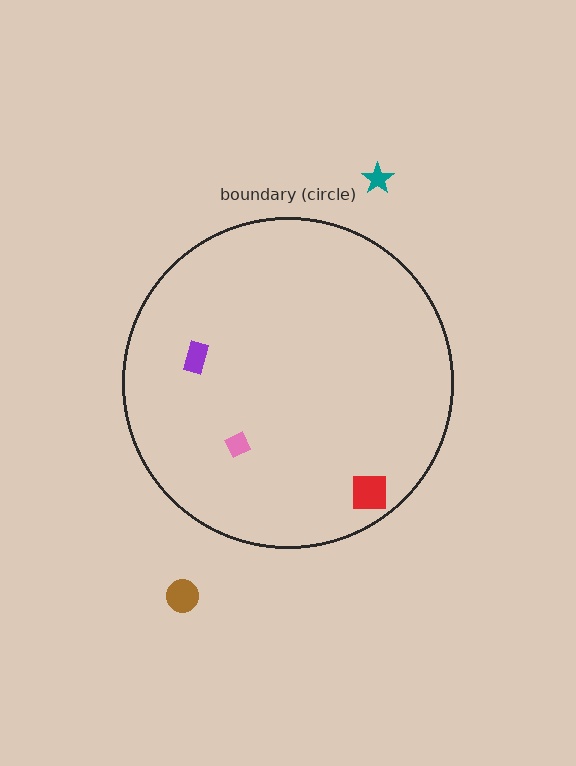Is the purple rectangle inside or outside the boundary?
Inside.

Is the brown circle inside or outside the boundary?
Outside.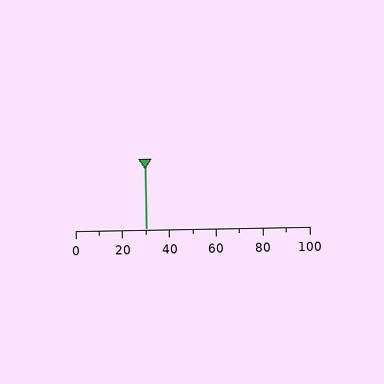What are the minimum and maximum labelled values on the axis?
The axis runs from 0 to 100.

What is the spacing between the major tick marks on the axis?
The major ticks are spaced 20 apart.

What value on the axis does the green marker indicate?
The marker indicates approximately 30.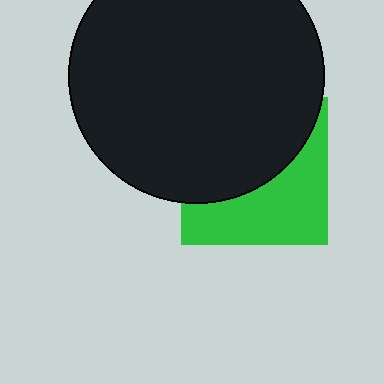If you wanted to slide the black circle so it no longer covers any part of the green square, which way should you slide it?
Slide it up — that is the most direct way to separate the two shapes.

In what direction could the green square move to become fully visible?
The green square could move down. That would shift it out from behind the black circle entirely.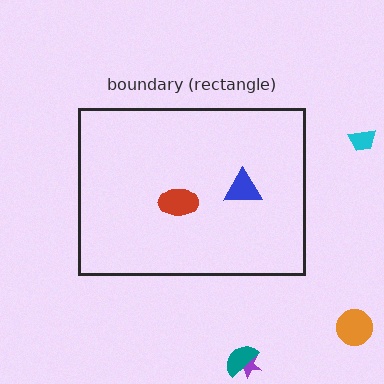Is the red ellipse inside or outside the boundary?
Inside.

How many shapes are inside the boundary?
2 inside, 4 outside.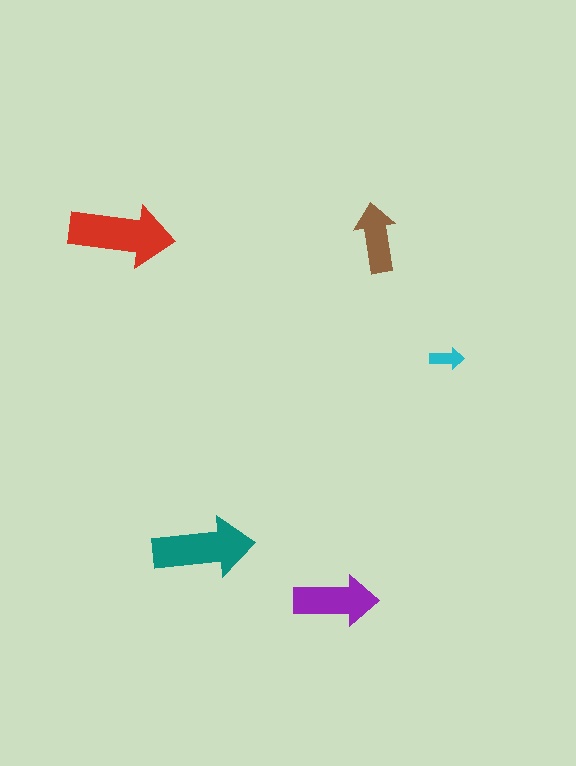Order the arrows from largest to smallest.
the red one, the teal one, the purple one, the brown one, the cyan one.